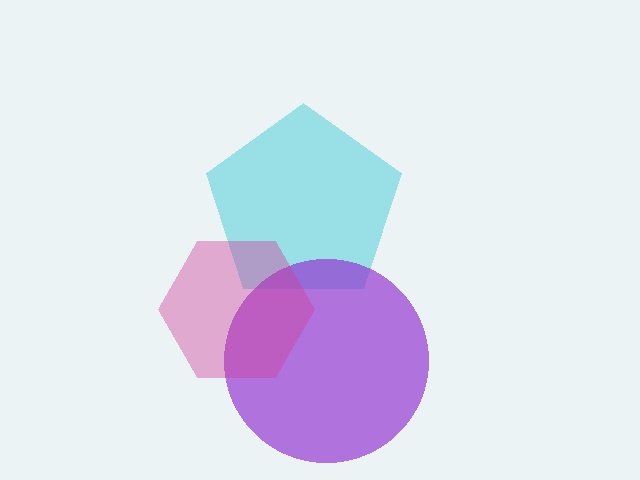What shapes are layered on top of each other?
The layered shapes are: a cyan pentagon, a purple circle, a magenta hexagon.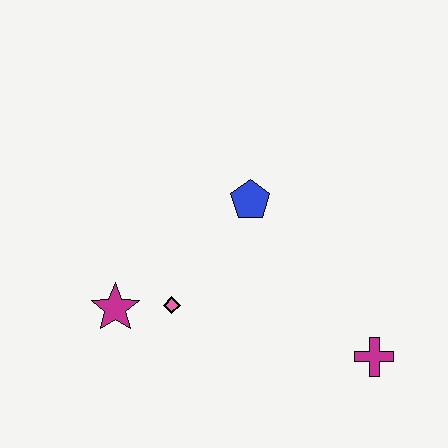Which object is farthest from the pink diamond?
The magenta cross is farthest from the pink diamond.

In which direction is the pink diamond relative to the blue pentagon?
The pink diamond is below the blue pentagon.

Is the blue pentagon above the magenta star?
Yes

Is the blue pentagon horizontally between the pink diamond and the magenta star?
No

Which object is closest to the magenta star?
The pink diamond is closest to the magenta star.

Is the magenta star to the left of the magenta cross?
Yes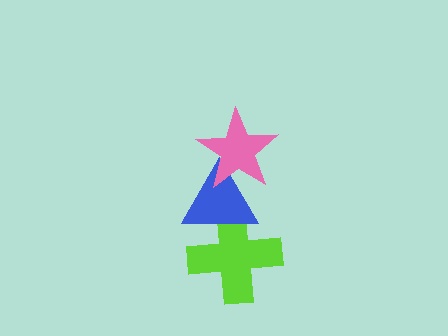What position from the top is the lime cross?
The lime cross is 3rd from the top.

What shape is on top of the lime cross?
The blue triangle is on top of the lime cross.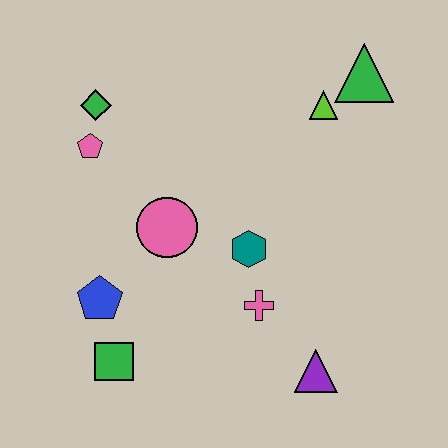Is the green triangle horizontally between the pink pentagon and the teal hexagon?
No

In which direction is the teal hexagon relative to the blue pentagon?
The teal hexagon is to the right of the blue pentagon.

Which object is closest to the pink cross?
The teal hexagon is closest to the pink cross.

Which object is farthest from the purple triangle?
The green diamond is farthest from the purple triangle.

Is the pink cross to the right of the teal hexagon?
Yes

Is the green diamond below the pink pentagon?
No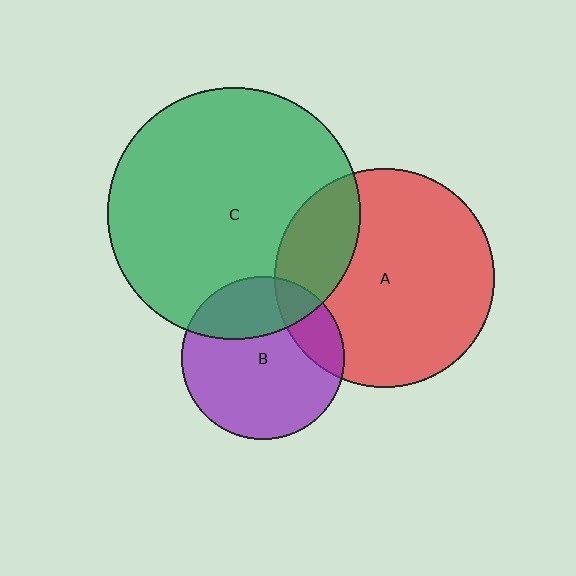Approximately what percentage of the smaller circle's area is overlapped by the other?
Approximately 20%.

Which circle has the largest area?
Circle C (green).